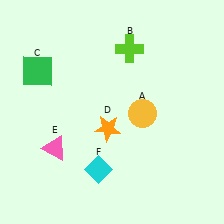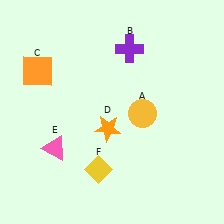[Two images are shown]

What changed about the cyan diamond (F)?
In Image 1, F is cyan. In Image 2, it changed to yellow.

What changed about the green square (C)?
In Image 1, C is green. In Image 2, it changed to orange.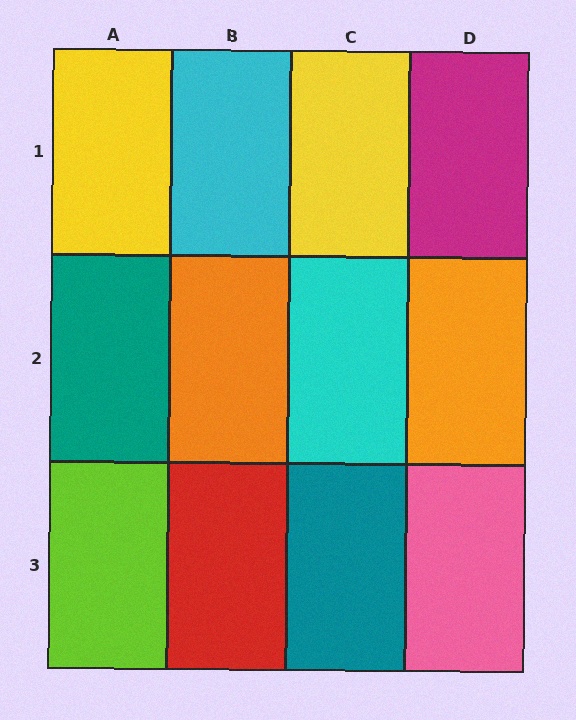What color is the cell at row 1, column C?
Yellow.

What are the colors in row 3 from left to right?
Lime, red, teal, pink.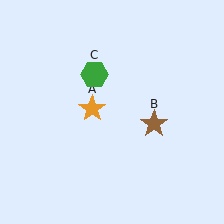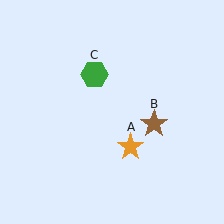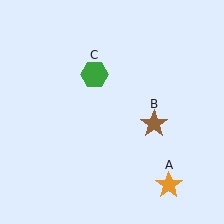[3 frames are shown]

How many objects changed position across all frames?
1 object changed position: orange star (object A).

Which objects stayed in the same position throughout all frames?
Brown star (object B) and green hexagon (object C) remained stationary.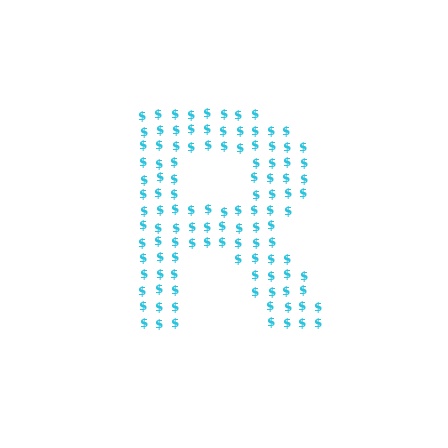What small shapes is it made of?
It is made of small dollar signs.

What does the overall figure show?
The overall figure shows the letter R.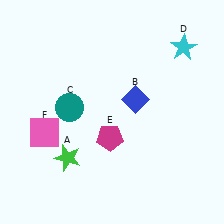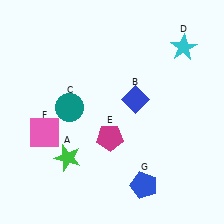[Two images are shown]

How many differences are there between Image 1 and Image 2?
There is 1 difference between the two images.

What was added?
A blue pentagon (G) was added in Image 2.